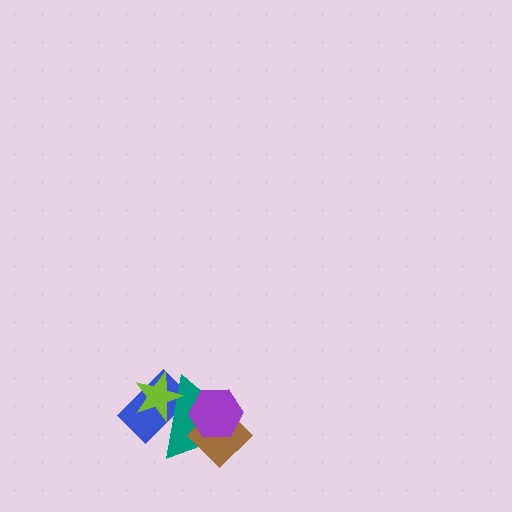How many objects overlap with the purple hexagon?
2 objects overlap with the purple hexagon.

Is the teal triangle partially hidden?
Yes, it is partially covered by another shape.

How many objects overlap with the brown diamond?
2 objects overlap with the brown diamond.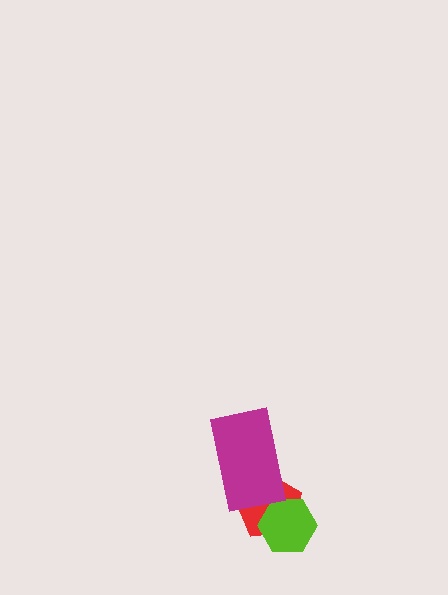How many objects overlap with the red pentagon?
2 objects overlap with the red pentagon.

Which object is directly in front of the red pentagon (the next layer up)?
The lime hexagon is directly in front of the red pentagon.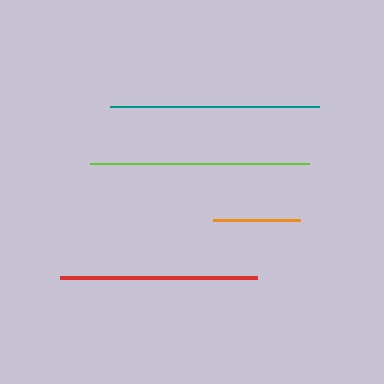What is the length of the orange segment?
The orange segment is approximately 88 pixels long.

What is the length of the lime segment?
The lime segment is approximately 219 pixels long.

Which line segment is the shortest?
The orange line is the shortest at approximately 88 pixels.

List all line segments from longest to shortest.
From longest to shortest: lime, teal, red, orange.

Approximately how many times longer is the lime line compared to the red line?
The lime line is approximately 1.1 times the length of the red line.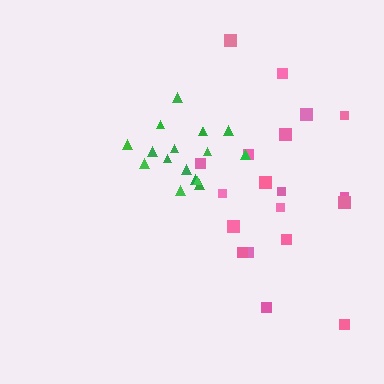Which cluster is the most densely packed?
Green.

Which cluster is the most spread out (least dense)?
Pink.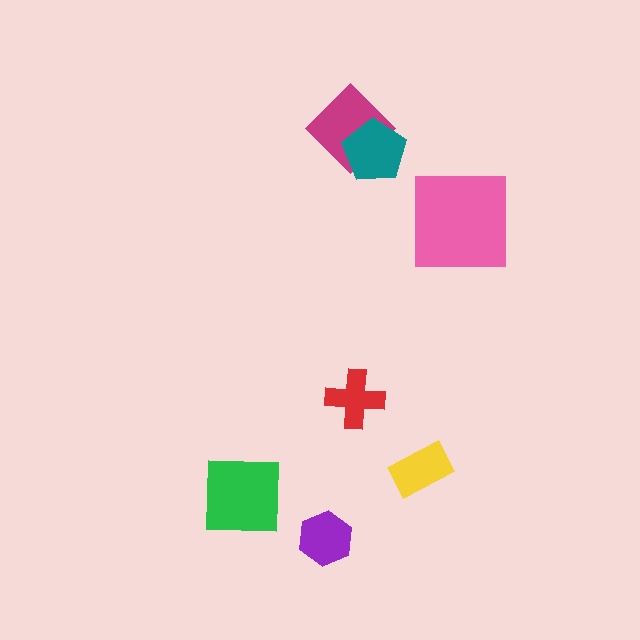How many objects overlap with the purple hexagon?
0 objects overlap with the purple hexagon.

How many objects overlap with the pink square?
0 objects overlap with the pink square.